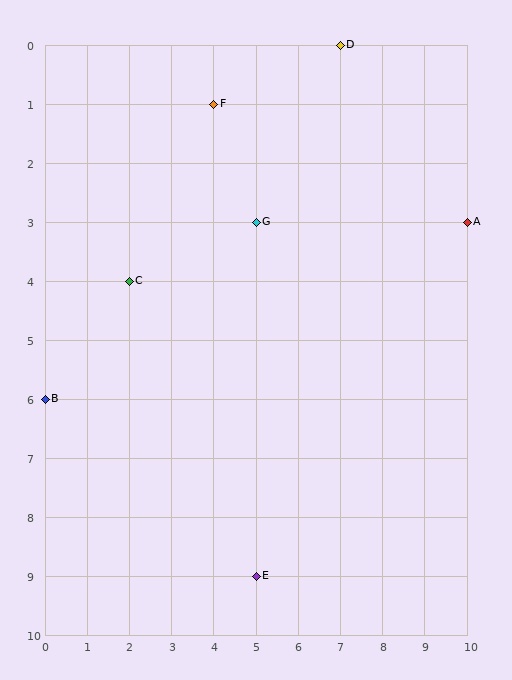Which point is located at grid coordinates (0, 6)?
Point B is at (0, 6).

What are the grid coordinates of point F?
Point F is at grid coordinates (4, 1).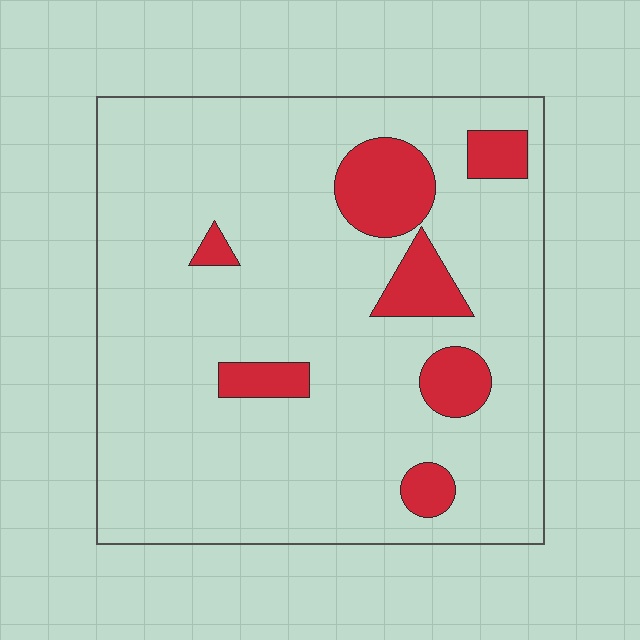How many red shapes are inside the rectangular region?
7.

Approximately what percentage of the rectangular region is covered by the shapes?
Approximately 15%.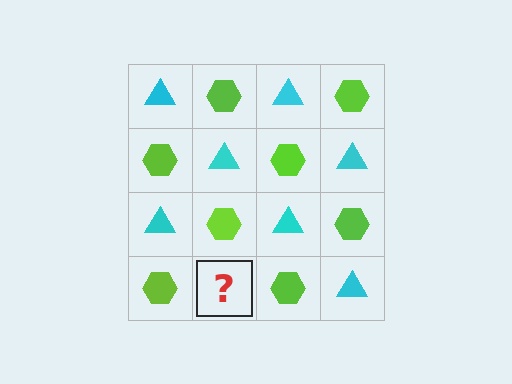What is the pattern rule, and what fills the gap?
The rule is that it alternates cyan triangle and lime hexagon in a checkerboard pattern. The gap should be filled with a cyan triangle.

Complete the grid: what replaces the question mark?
The question mark should be replaced with a cyan triangle.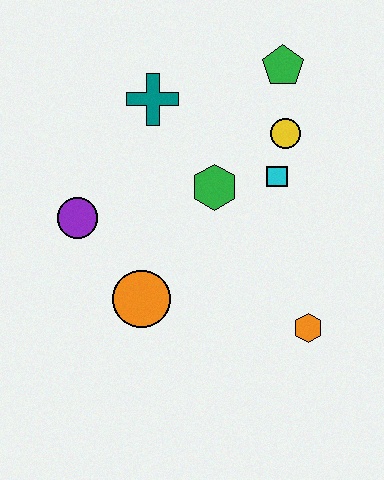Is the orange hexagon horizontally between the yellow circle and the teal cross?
No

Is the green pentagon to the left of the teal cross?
No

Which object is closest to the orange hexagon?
The cyan square is closest to the orange hexagon.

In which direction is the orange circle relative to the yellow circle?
The orange circle is below the yellow circle.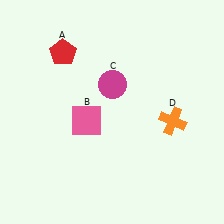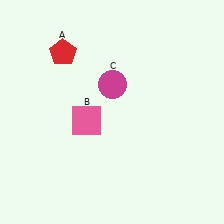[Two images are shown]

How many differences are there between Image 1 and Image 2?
There is 1 difference between the two images.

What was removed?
The orange cross (D) was removed in Image 2.